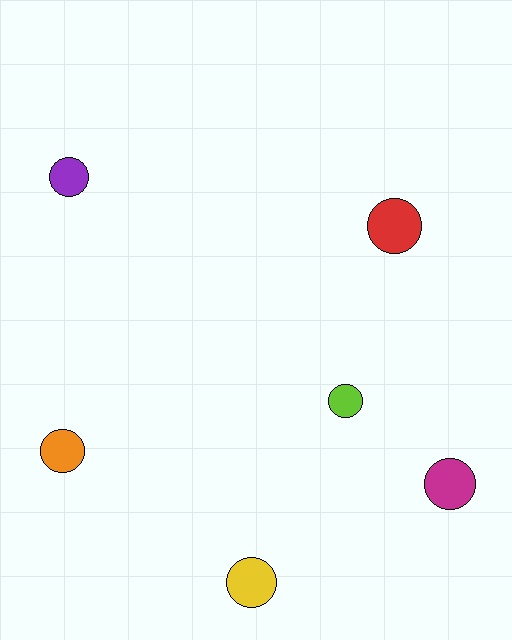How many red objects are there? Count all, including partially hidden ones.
There is 1 red object.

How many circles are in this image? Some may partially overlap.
There are 6 circles.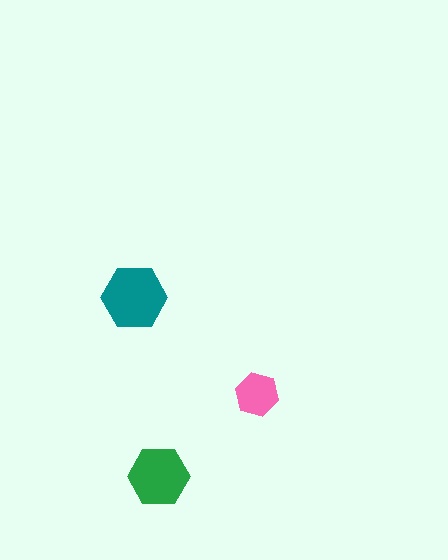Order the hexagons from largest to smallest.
the teal one, the green one, the pink one.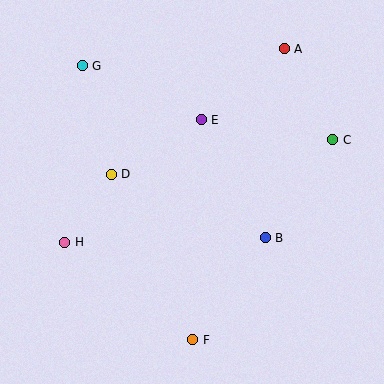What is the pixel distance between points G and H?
The distance between G and H is 177 pixels.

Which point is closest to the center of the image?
Point E at (201, 120) is closest to the center.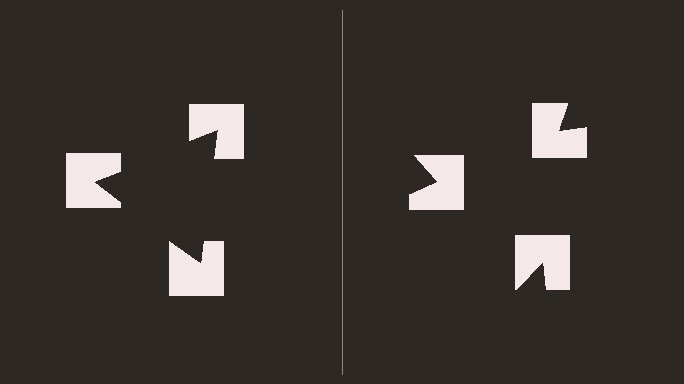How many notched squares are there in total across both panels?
6 — 3 on each side.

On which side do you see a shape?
An illusory triangle appears on the left side. On the right side the wedge cuts are rotated, so no coherent shape forms.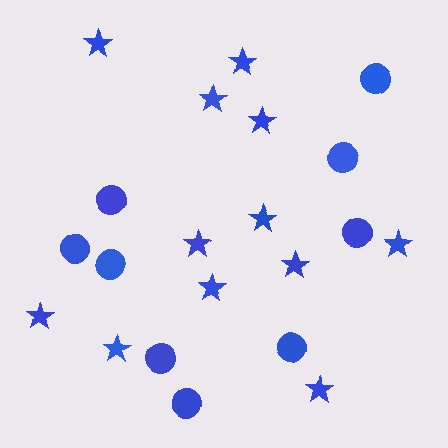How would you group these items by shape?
There are 2 groups: one group of circles (9) and one group of stars (12).